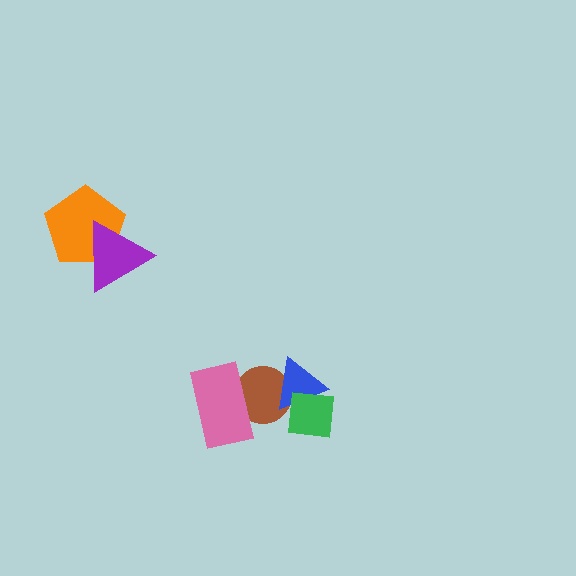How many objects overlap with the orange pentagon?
1 object overlaps with the orange pentagon.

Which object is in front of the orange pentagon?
The purple triangle is in front of the orange pentagon.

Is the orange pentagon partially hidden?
Yes, it is partially covered by another shape.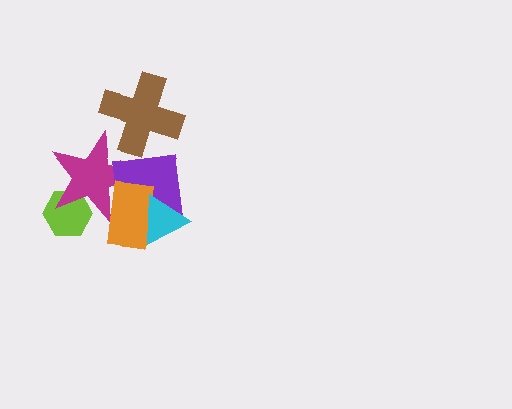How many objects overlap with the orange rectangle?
3 objects overlap with the orange rectangle.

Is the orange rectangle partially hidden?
Yes, it is partially covered by another shape.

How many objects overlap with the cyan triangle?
2 objects overlap with the cyan triangle.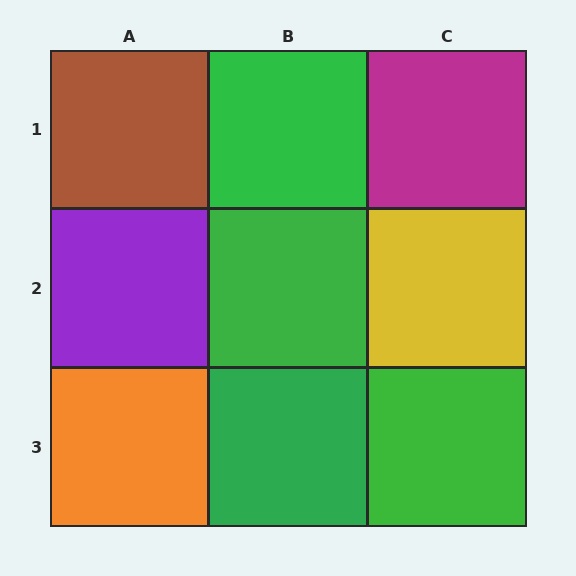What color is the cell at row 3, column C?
Green.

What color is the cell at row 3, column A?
Orange.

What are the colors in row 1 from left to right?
Brown, green, magenta.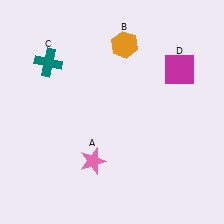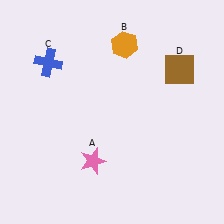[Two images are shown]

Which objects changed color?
C changed from teal to blue. D changed from magenta to brown.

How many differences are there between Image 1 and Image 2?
There are 2 differences between the two images.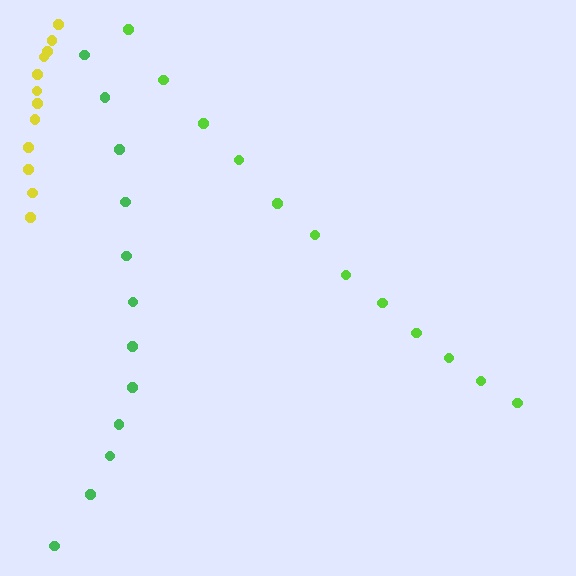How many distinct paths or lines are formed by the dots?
There are 3 distinct paths.